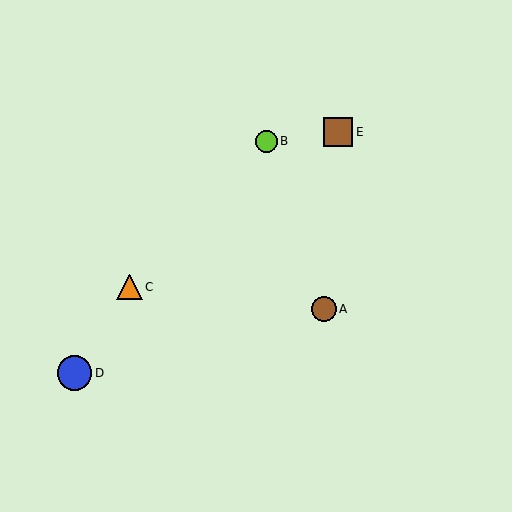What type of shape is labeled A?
Shape A is a brown circle.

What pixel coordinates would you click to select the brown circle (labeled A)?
Click at (324, 309) to select the brown circle A.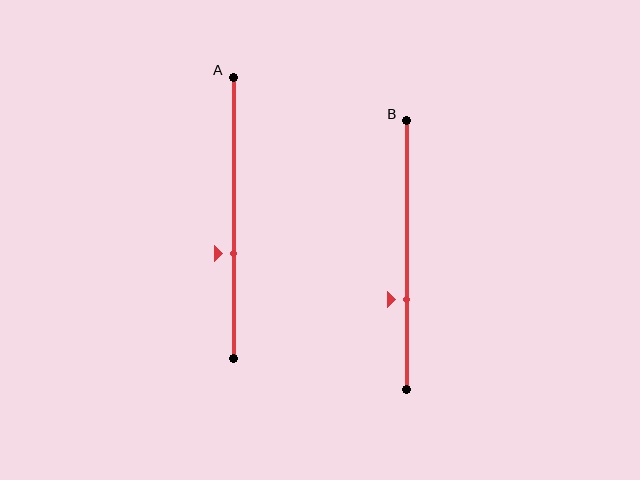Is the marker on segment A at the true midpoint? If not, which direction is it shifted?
No, the marker on segment A is shifted downward by about 13% of the segment length.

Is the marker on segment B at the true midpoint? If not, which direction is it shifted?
No, the marker on segment B is shifted downward by about 16% of the segment length.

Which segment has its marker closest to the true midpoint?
Segment A has its marker closest to the true midpoint.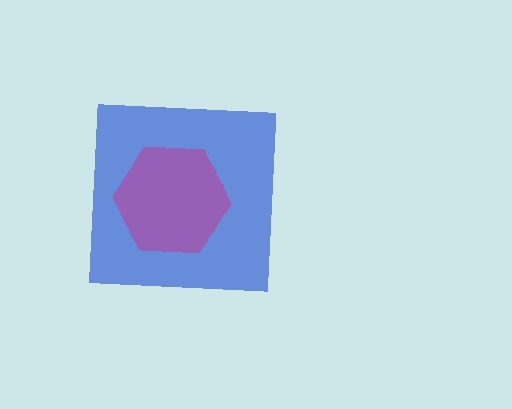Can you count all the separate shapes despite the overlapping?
Yes, there are 2 separate shapes.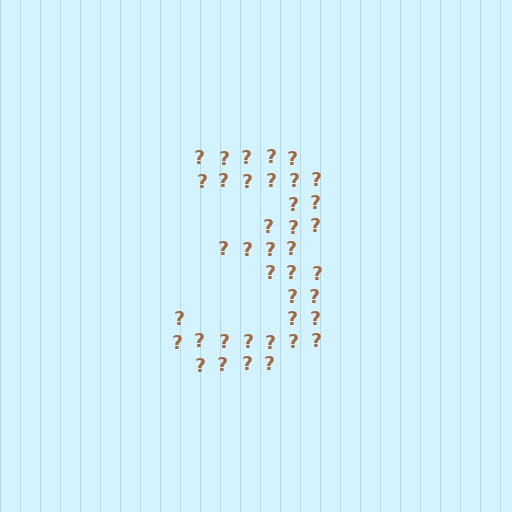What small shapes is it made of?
It is made of small question marks.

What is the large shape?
The large shape is the digit 3.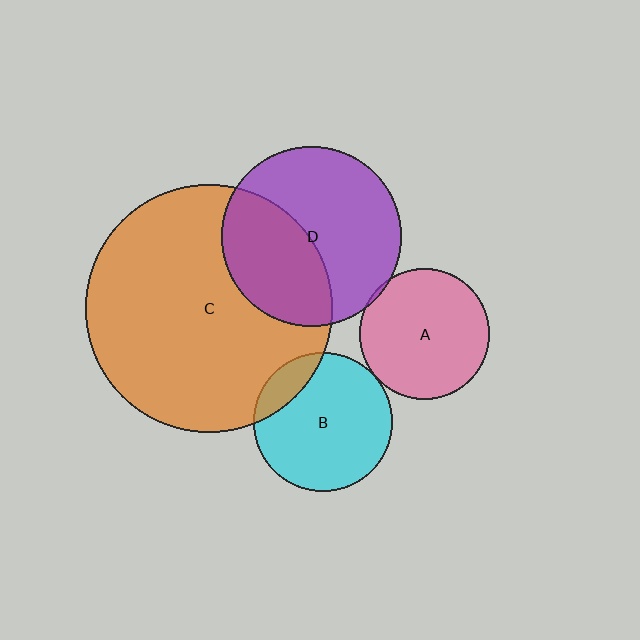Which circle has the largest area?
Circle C (orange).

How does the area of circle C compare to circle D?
Approximately 1.9 times.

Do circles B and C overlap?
Yes.